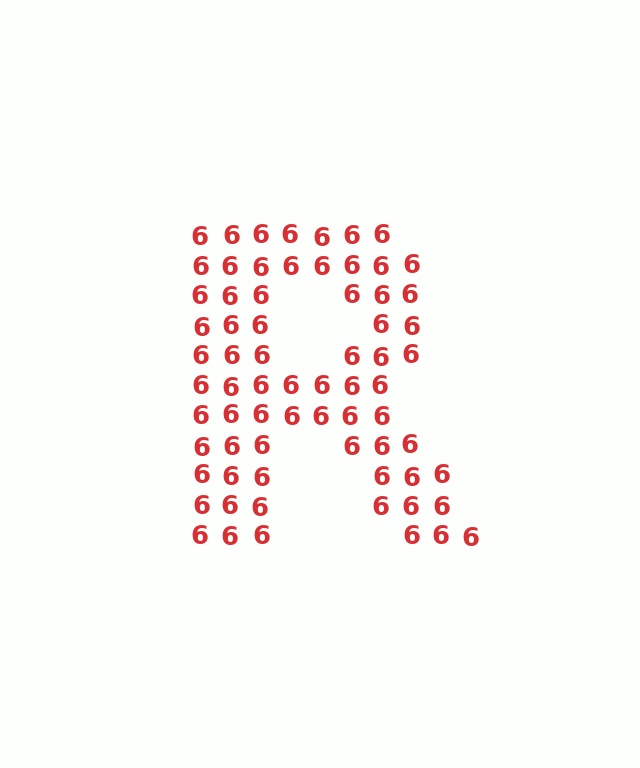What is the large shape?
The large shape is the letter R.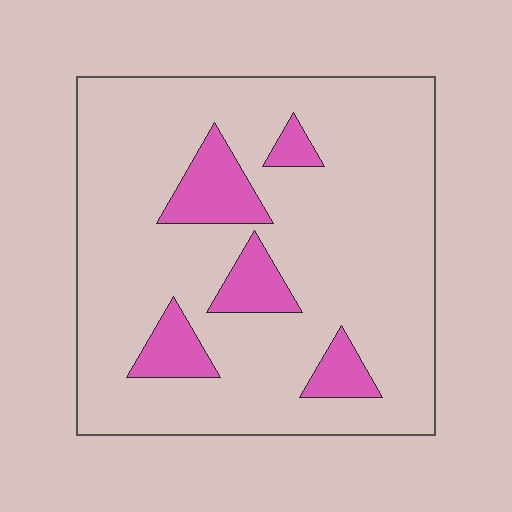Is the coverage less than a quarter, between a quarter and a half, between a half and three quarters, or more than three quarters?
Less than a quarter.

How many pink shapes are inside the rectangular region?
5.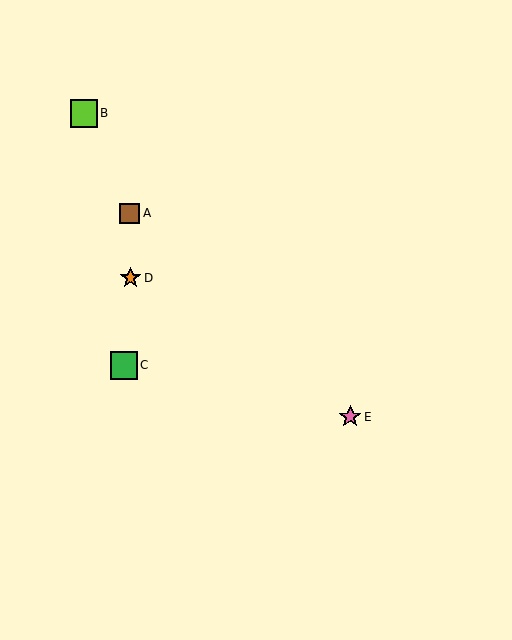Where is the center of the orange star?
The center of the orange star is at (130, 278).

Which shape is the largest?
The green square (labeled C) is the largest.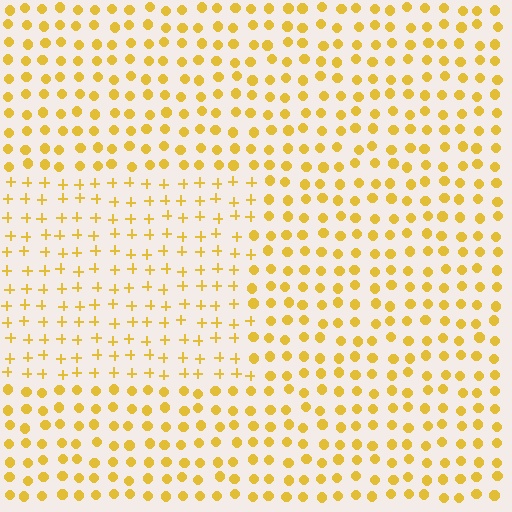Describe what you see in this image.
The image is filled with small yellow elements arranged in a uniform grid. A rectangle-shaped region contains plus signs, while the surrounding area contains circles. The boundary is defined purely by the change in element shape.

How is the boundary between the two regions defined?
The boundary is defined by a change in element shape: plus signs inside vs. circles outside. All elements share the same color and spacing.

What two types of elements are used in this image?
The image uses plus signs inside the rectangle region and circles outside it.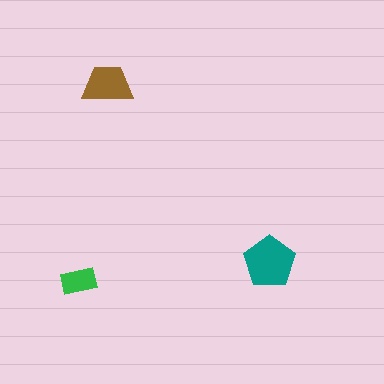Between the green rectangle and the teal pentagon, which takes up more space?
The teal pentagon.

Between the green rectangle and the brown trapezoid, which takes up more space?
The brown trapezoid.